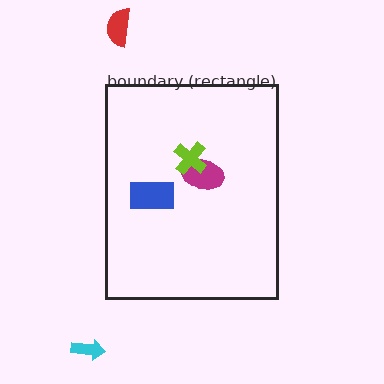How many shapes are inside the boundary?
3 inside, 2 outside.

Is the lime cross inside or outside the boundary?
Inside.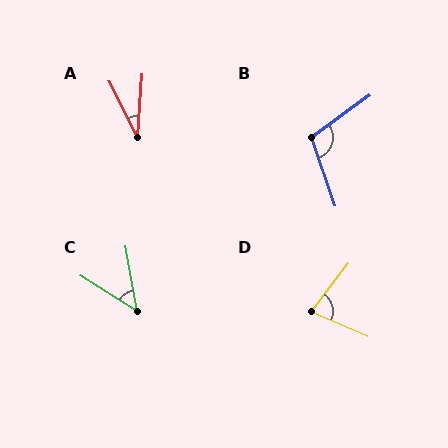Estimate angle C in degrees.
Approximately 48 degrees.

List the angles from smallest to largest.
A (31°), C (48°), D (76°), B (107°).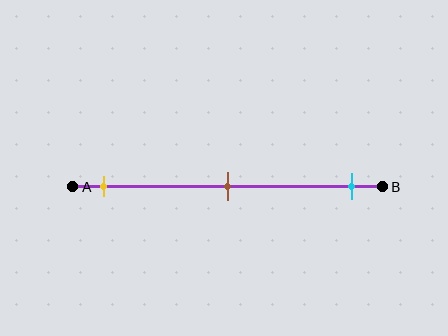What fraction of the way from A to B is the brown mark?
The brown mark is approximately 50% (0.5) of the way from A to B.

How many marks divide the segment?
There are 3 marks dividing the segment.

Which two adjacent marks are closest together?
The yellow and brown marks are the closest adjacent pair.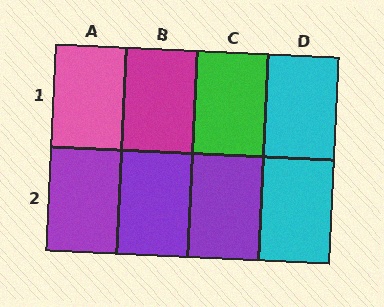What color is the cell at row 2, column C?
Purple.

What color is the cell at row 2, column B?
Purple.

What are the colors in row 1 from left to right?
Pink, magenta, green, cyan.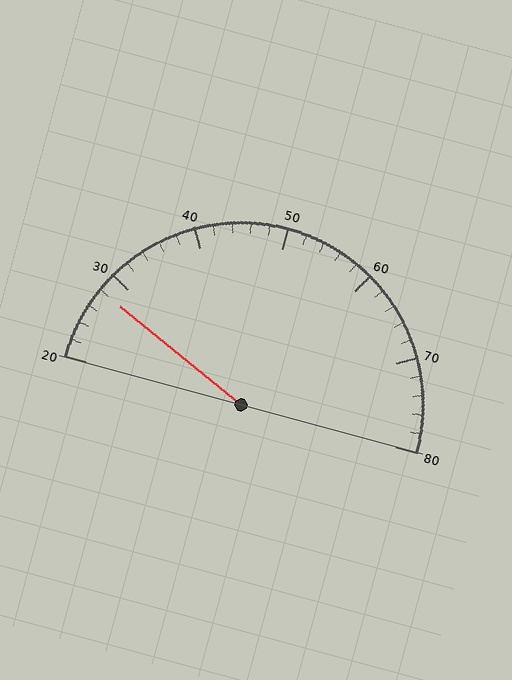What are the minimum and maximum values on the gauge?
The gauge ranges from 20 to 80.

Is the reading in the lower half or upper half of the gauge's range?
The reading is in the lower half of the range (20 to 80).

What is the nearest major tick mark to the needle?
The nearest major tick mark is 30.